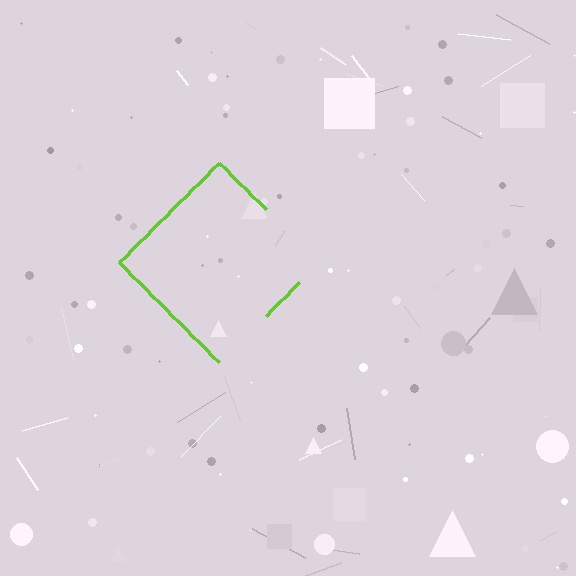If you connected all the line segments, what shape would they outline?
They would outline a diamond.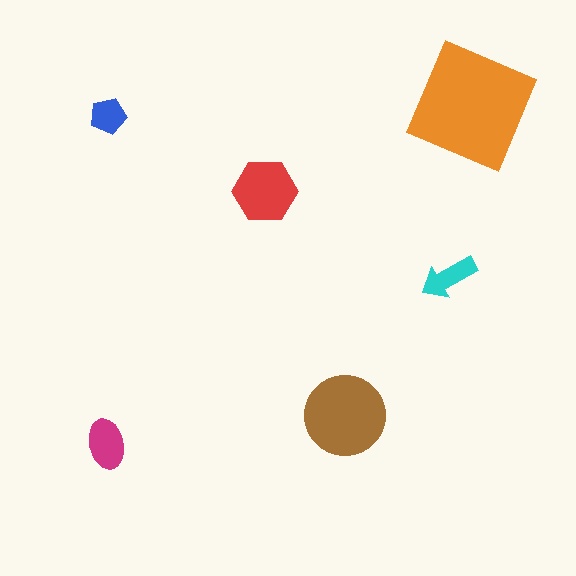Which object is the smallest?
The blue pentagon.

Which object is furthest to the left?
The magenta ellipse is leftmost.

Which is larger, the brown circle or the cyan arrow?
The brown circle.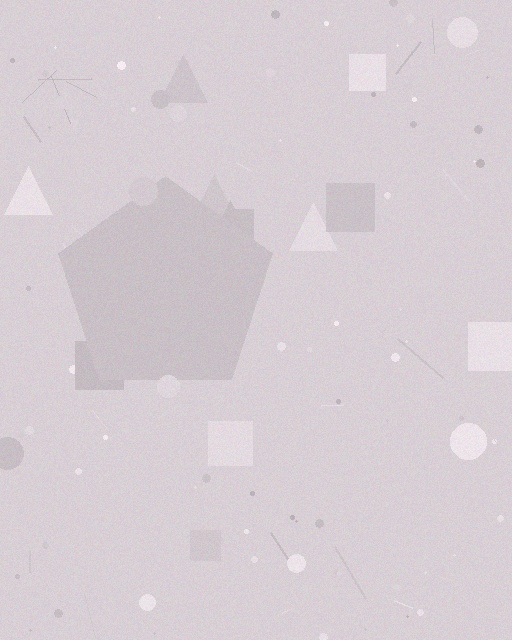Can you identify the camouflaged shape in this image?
The camouflaged shape is a pentagon.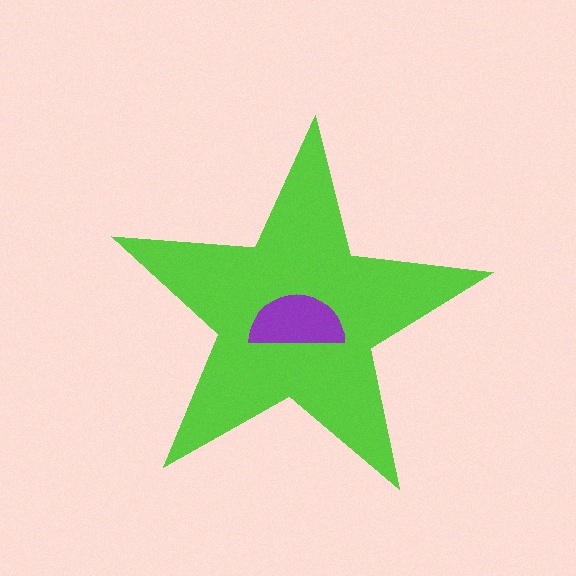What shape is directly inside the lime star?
The purple semicircle.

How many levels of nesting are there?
2.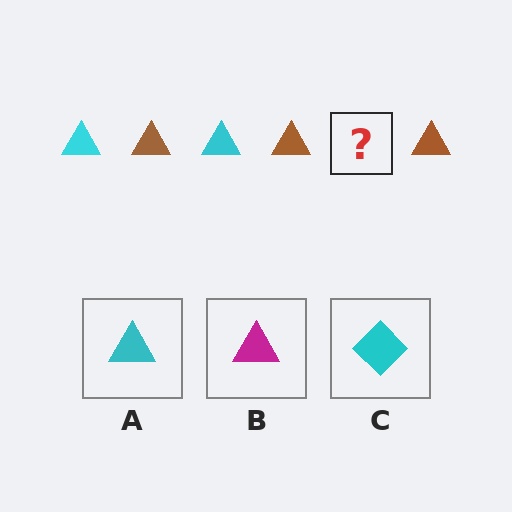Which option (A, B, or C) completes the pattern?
A.